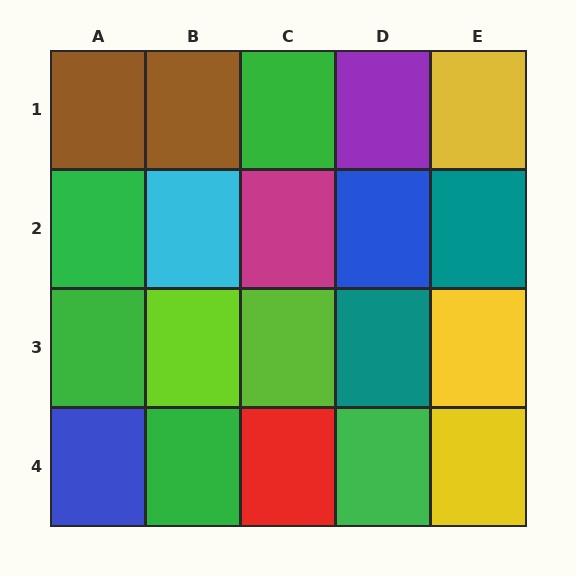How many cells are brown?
2 cells are brown.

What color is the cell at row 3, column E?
Yellow.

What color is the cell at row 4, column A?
Blue.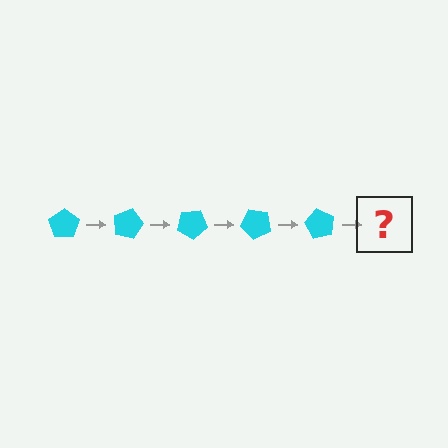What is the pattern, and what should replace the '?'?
The pattern is that the pentagon rotates 15 degrees each step. The '?' should be a cyan pentagon rotated 75 degrees.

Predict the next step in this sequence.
The next step is a cyan pentagon rotated 75 degrees.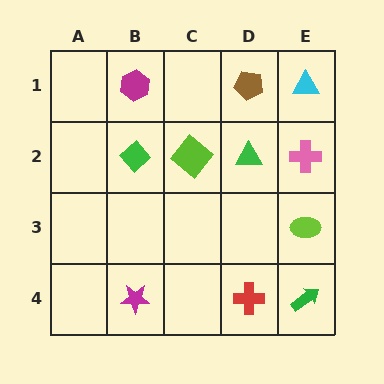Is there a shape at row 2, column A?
No, that cell is empty.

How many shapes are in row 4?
3 shapes.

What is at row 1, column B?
A magenta hexagon.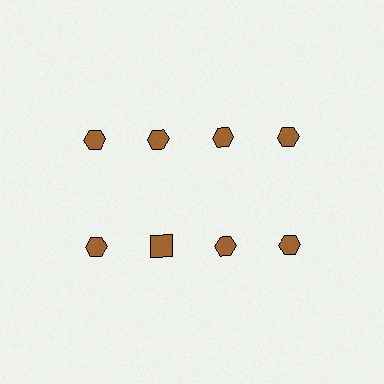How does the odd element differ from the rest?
It has a different shape: square instead of hexagon.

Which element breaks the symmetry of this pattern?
The brown square in the second row, second from left column breaks the symmetry. All other shapes are brown hexagons.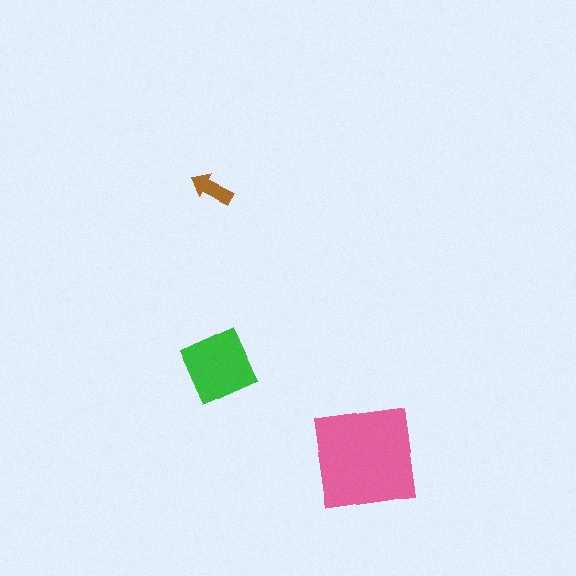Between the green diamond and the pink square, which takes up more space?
The pink square.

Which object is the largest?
The pink square.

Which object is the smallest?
The brown arrow.